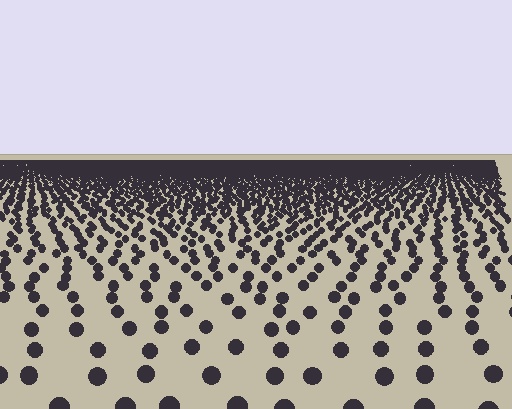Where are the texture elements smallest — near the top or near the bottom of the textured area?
Near the top.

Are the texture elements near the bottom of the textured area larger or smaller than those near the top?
Larger. Near the bottom, elements are closer to the viewer and appear at a bigger on-screen size.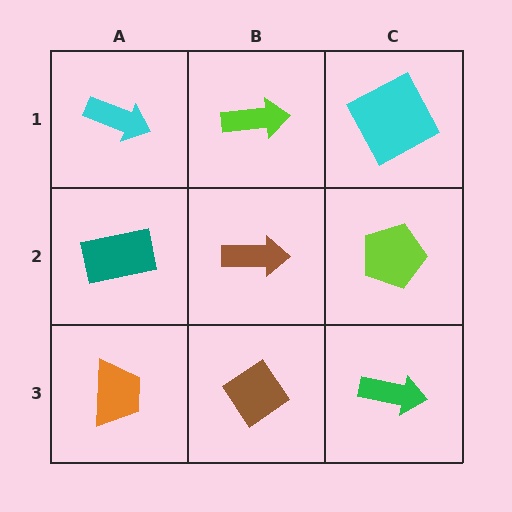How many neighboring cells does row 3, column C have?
2.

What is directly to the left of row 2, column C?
A brown arrow.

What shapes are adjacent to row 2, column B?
A lime arrow (row 1, column B), a brown diamond (row 3, column B), a teal rectangle (row 2, column A), a lime pentagon (row 2, column C).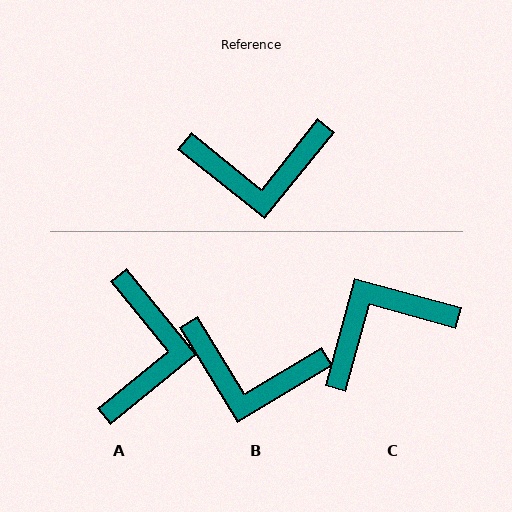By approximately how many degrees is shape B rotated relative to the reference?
Approximately 20 degrees clockwise.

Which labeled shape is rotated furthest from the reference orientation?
C, about 156 degrees away.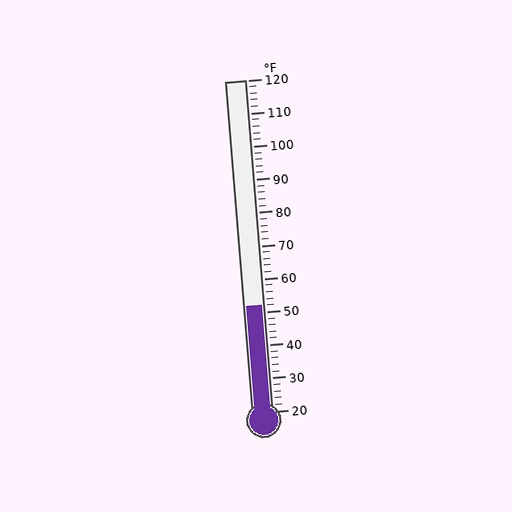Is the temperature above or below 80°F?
The temperature is below 80°F.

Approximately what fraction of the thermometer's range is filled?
The thermometer is filled to approximately 30% of its range.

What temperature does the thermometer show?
The thermometer shows approximately 52°F.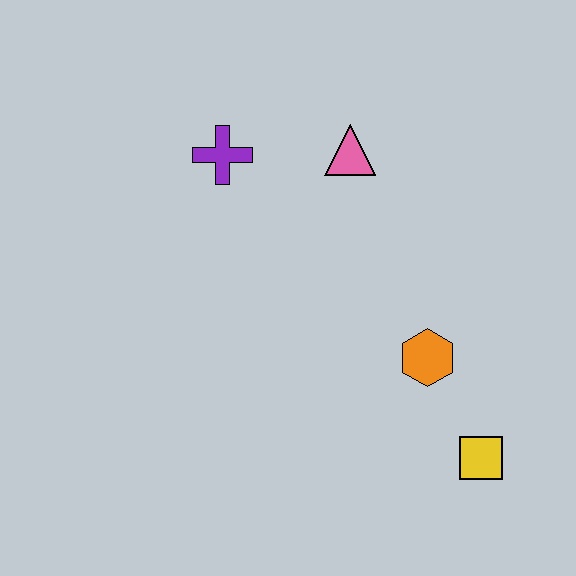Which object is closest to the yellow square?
The orange hexagon is closest to the yellow square.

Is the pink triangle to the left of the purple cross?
No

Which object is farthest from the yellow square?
The purple cross is farthest from the yellow square.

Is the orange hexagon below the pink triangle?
Yes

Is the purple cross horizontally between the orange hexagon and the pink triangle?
No